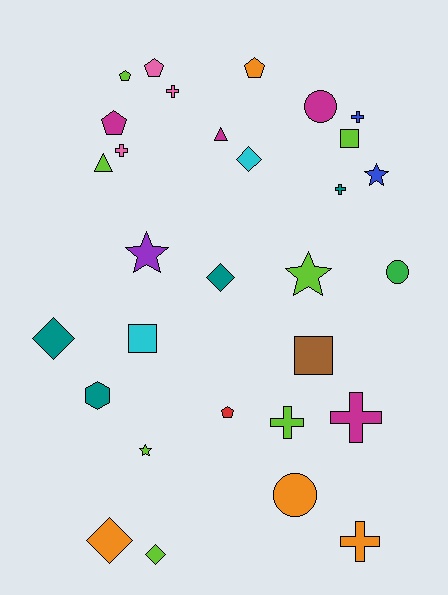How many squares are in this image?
There are 3 squares.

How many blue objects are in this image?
There are 2 blue objects.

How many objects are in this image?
There are 30 objects.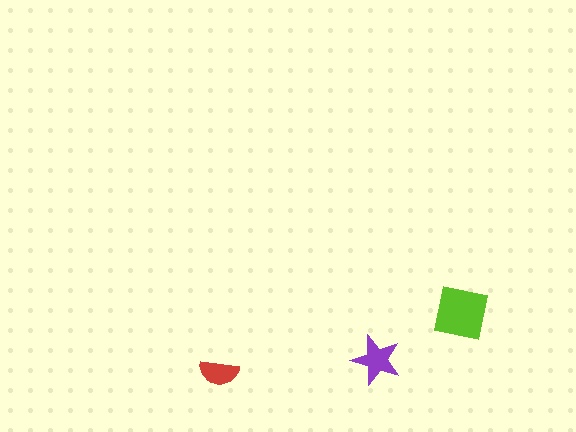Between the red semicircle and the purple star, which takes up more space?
The purple star.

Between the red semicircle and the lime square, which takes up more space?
The lime square.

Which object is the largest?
The lime square.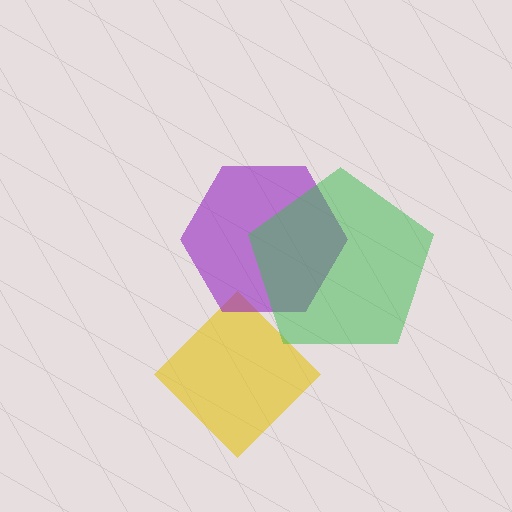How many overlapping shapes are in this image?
There are 3 overlapping shapes in the image.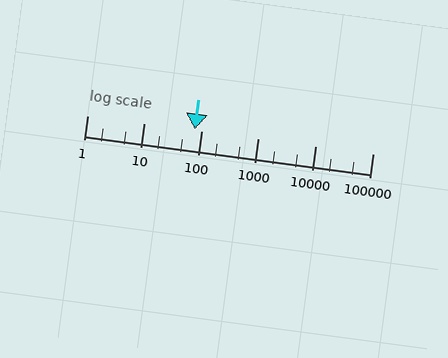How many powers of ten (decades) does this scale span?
The scale spans 5 decades, from 1 to 100000.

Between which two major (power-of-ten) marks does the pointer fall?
The pointer is between 10 and 100.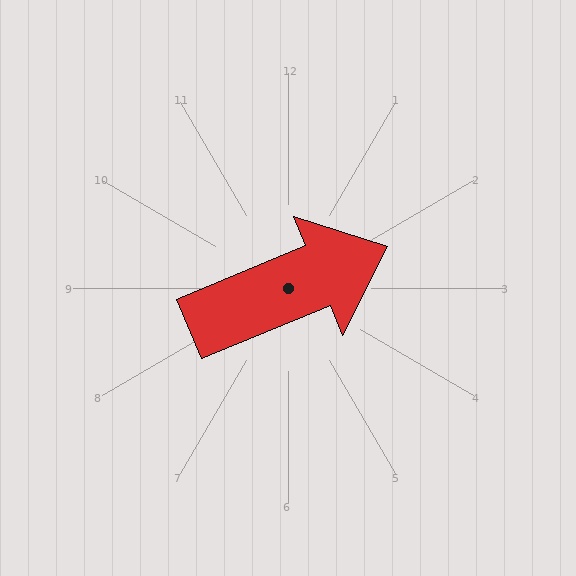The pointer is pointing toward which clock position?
Roughly 2 o'clock.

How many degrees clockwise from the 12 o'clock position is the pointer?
Approximately 67 degrees.